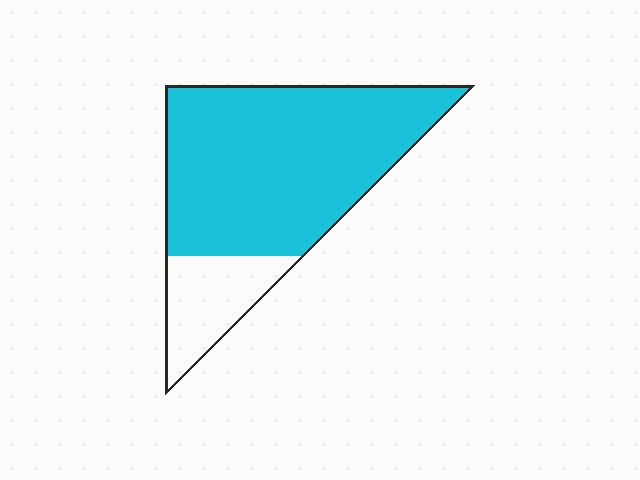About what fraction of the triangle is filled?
About four fifths (4/5).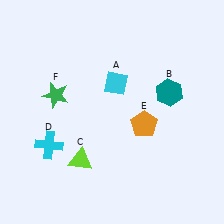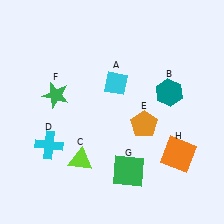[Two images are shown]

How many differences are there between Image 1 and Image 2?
There are 2 differences between the two images.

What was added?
A green square (G), an orange square (H) were added in Image 2.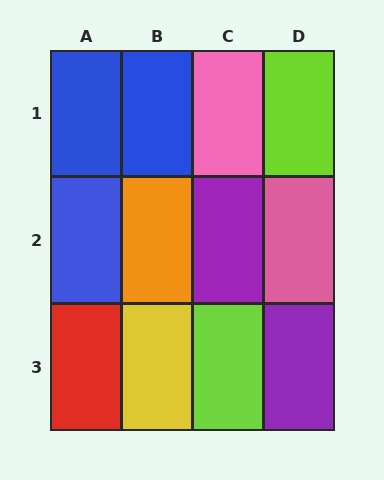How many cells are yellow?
1 cell is yellow.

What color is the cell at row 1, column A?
Blue.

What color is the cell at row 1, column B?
Blue.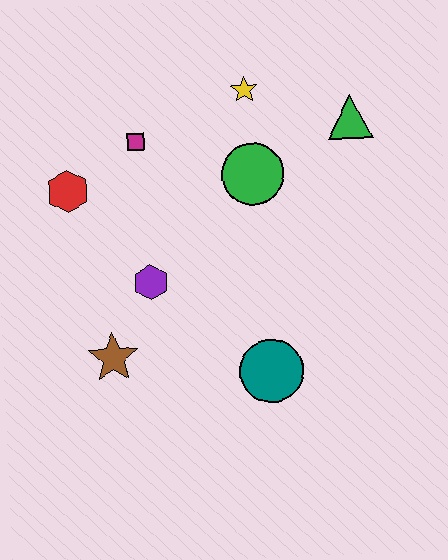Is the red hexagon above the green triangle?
No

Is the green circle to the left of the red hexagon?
No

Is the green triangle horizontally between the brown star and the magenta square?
No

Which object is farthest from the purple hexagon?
The green triangle is farthest from the purple hexagon.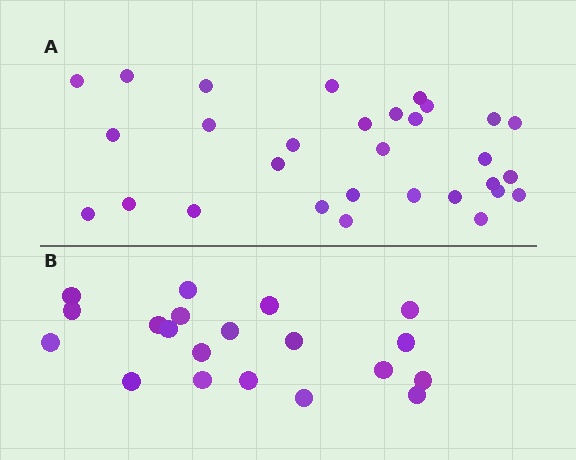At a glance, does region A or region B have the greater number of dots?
Region A (the top region) has more dots.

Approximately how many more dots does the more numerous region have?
Region A has roughly 10 or so more dots than region B.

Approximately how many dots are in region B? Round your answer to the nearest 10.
About 20 dots.